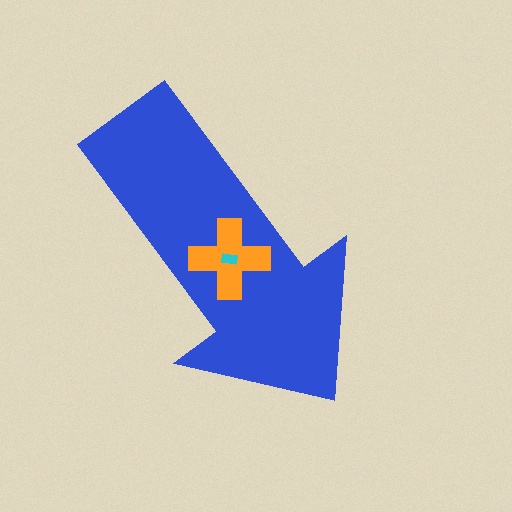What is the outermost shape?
The blue arrow.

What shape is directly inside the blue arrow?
The orange cross.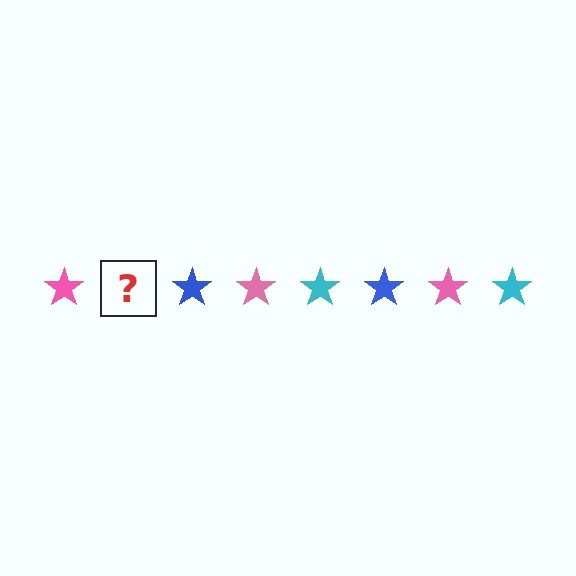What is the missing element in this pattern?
The missing element is a cyan star.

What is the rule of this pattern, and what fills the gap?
The rule is that the pattern cycles through pink, cyan, blue stars. The gap should be filled with a cyan star.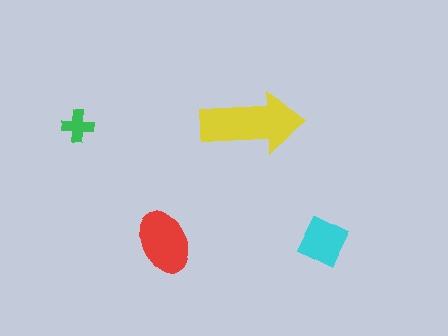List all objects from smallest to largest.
The green cross, the cyan diamond, the red ellipse, the yellow arrow.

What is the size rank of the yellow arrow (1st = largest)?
1st.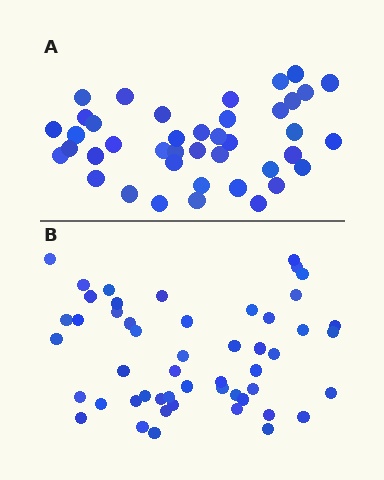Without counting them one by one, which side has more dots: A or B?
Region B (the bottom region) has more dots.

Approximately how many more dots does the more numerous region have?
Region B has roughly 10 or so more dots than region A.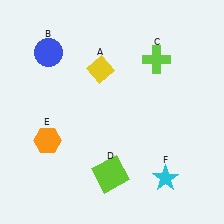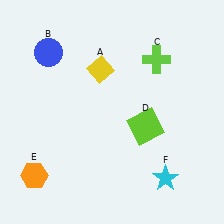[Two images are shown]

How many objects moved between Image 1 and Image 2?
2 objects moved between the two images.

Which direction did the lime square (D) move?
The lime square (D) moved up.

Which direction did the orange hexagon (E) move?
The orange hexagon (E) moved down.